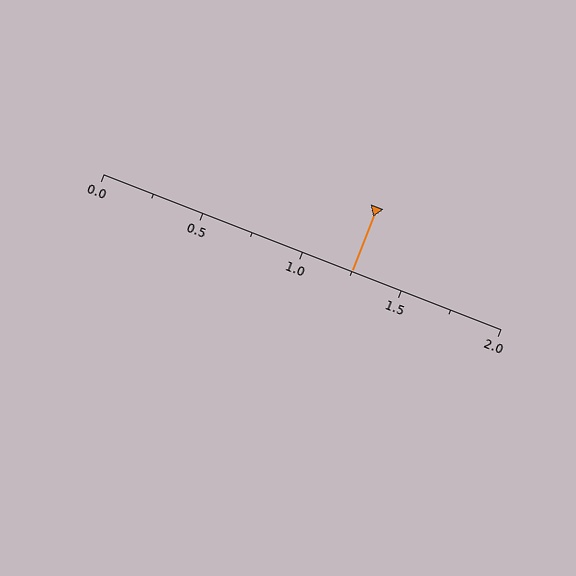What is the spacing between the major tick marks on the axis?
The major ticks are spaced 0.5 apart.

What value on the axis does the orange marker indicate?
The marker indicates approximately 1.25.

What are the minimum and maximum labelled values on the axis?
The axis runs from 0.0 to 2.0.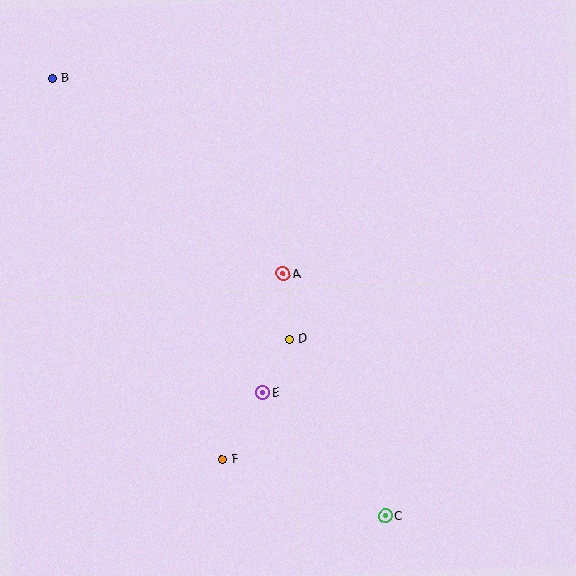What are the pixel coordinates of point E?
Point E is at (263, 393).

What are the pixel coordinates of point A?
Point A is at (283, 274).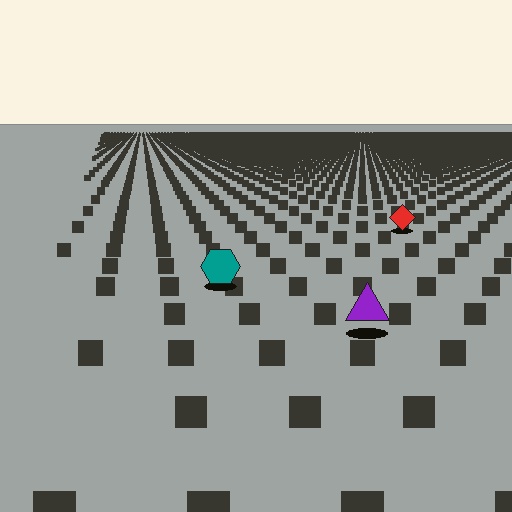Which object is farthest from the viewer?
The red diamond is farthest from the viewer. It appears smaller and the ground texture around it is denser.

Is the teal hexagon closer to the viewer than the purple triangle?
No. The purple triangle is closer — you can tell from the texture gradient: the ground texture is coarser near it.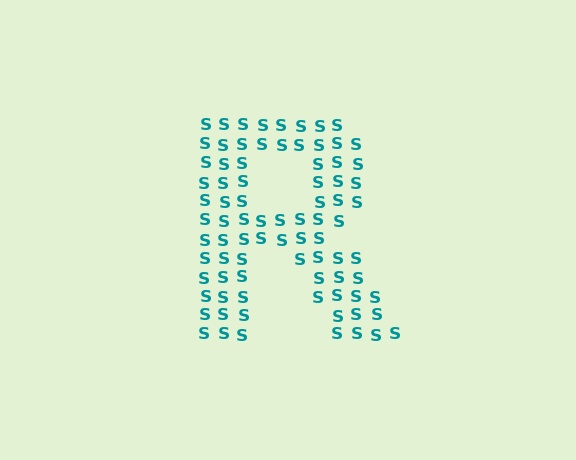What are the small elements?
The small elements are letter S's.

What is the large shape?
The large shape is the letter R.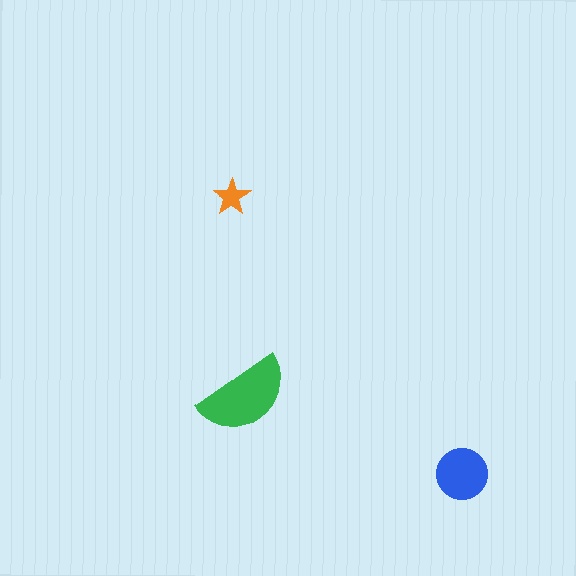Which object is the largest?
The green semicircle.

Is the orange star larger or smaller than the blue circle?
Smaller.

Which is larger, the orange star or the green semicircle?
The green semicircle.